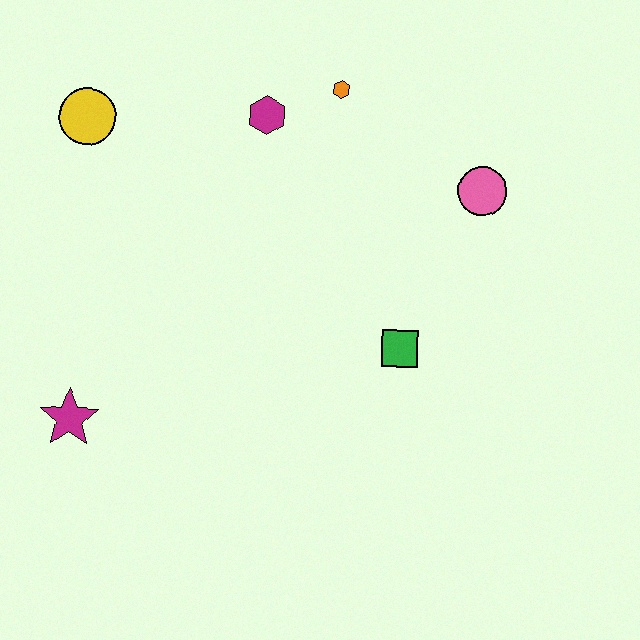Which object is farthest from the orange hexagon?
The magenta star is farthest from the orange hexagon.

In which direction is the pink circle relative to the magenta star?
The pink circle is to the right of the magenta star.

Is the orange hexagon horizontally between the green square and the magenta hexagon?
Yes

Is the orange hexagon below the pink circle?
No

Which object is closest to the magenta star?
The yellow circle is closest to the magenta star.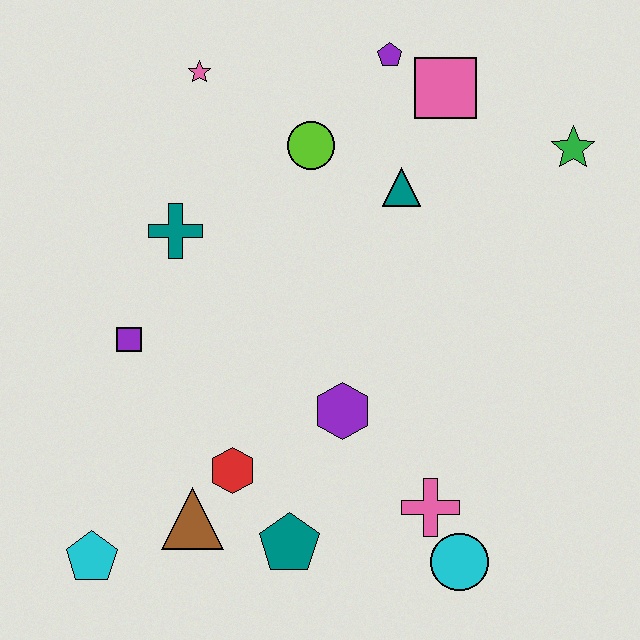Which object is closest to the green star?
The pink square is closest to the green star.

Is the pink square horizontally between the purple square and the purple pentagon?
No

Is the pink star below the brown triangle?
No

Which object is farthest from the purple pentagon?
The cyan pentagon is farthest from the purple pentagon.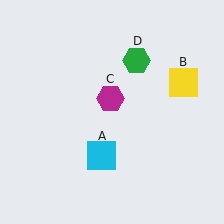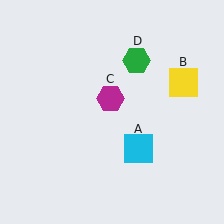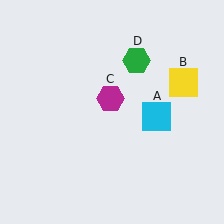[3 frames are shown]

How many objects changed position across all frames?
1 object changed position: cyan square (object A).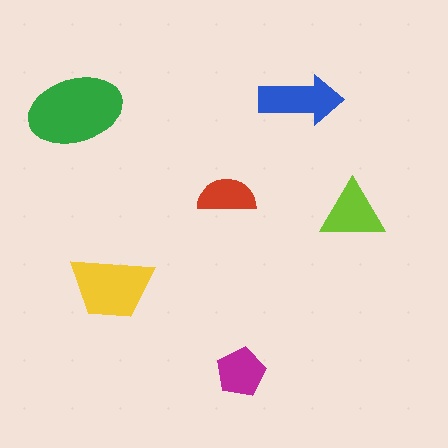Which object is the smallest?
The red semicircle.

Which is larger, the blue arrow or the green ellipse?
The green ellipse.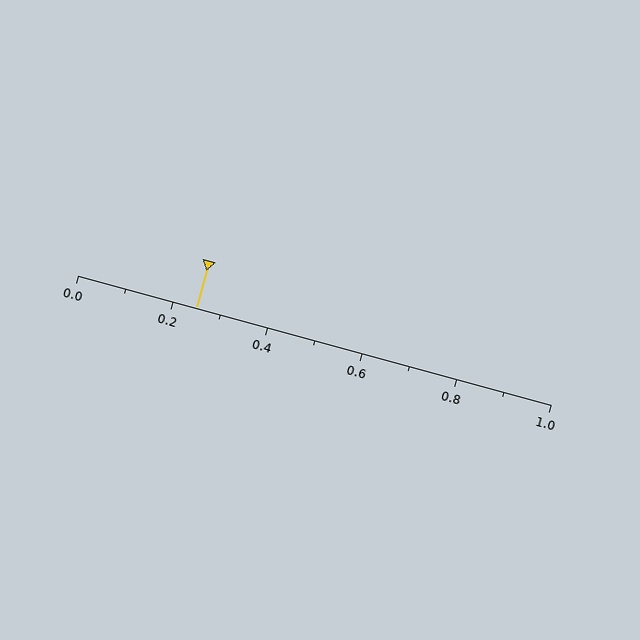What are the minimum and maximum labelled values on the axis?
The axis runs from 0.0 to 1.0.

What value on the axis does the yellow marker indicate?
The marker indicates approximately 0.25.